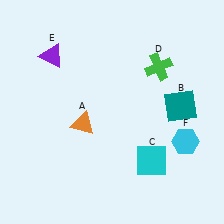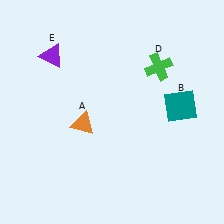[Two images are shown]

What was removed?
The cyan square (C), the cyan hexagon (F) were removed in Image 2.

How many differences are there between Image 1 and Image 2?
There are 2 differences between the two images.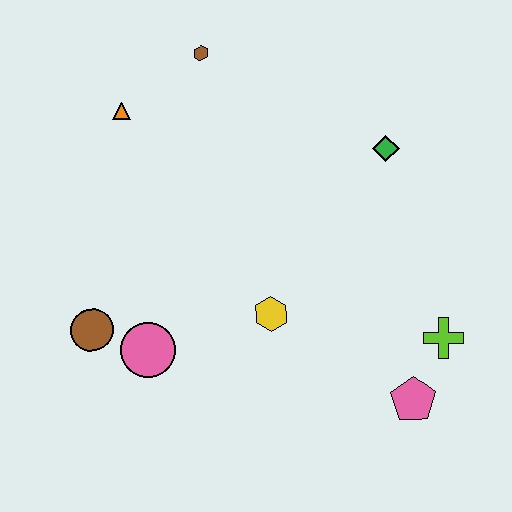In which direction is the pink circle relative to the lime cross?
The pink circle is to the left of the lime cross.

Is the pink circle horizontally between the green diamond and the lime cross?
No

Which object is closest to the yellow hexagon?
The pink circle is closest to the yellow hexagon.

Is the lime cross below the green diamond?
Yes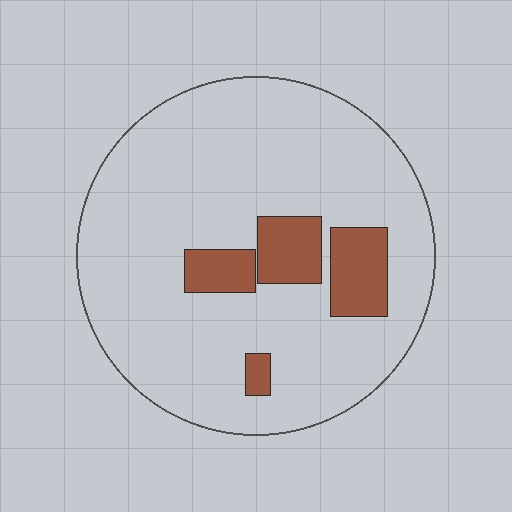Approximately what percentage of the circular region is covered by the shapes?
Approximately 15%.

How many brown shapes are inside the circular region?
4.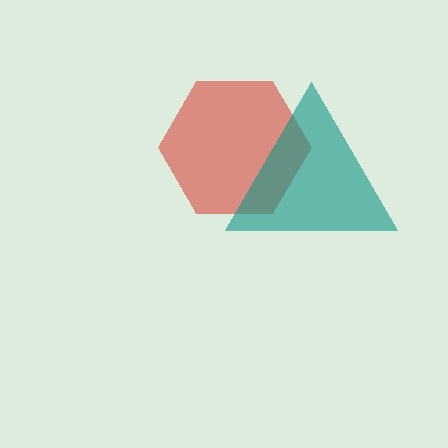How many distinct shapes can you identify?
There are 2 distinct shapes: a red hexagon, a teal triangle.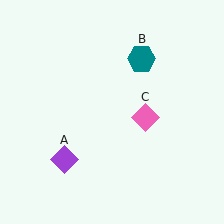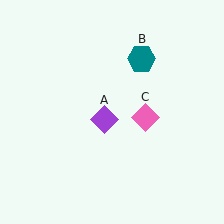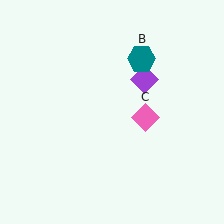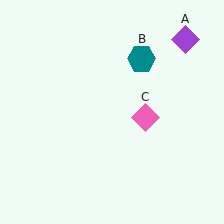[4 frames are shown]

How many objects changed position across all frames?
1 object changed position: purple diamond (object A).